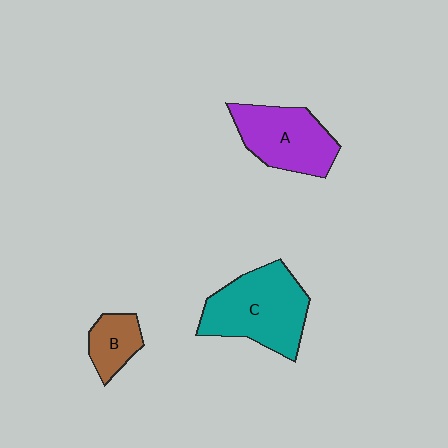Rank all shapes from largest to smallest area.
From largest to smallest: C (teal), A (purple), B (brown).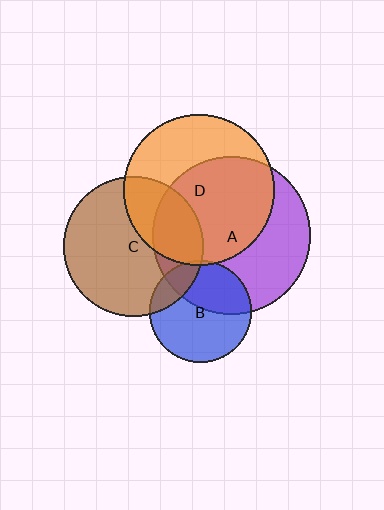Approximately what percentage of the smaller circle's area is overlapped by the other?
Approximately 5%.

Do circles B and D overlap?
Yes.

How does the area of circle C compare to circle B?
Approximately 1.9 times.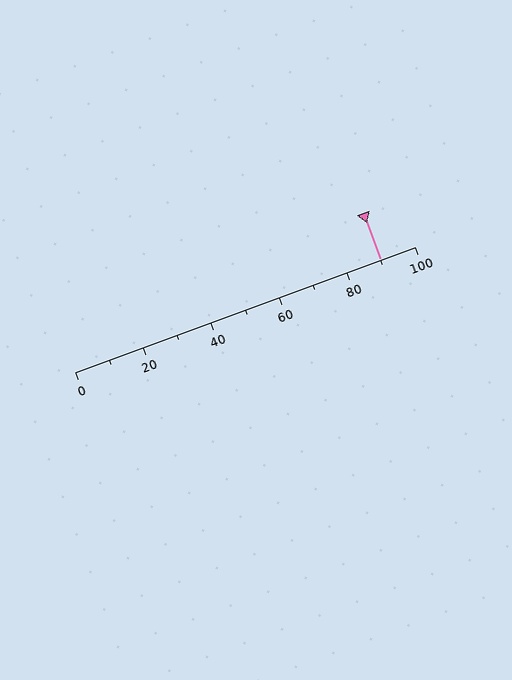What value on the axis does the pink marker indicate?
The marker indicates approximately 90.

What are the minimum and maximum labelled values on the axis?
The axis runs from 0 to 100.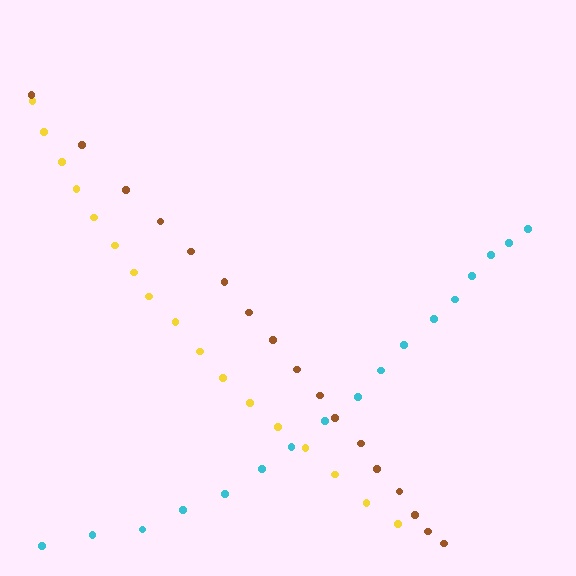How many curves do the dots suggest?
There are 3 distinct paths.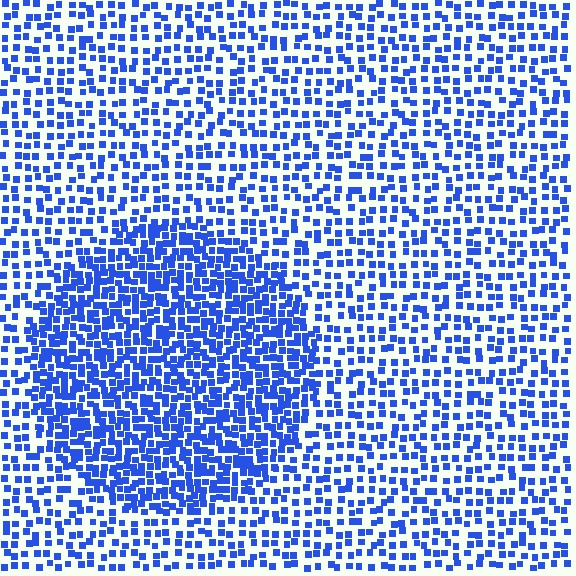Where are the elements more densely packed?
The elements are more densely packed inside the circle boundary.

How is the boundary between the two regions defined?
The boundary is defined by a change in element density (approximately 2.0x ratio). All elements are the same color, size, and shape.